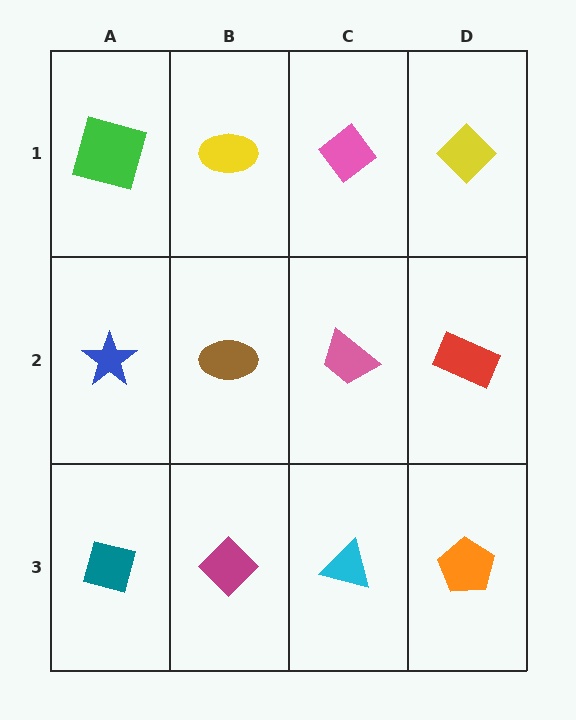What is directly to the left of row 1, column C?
A yellow ellipse.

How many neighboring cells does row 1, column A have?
2.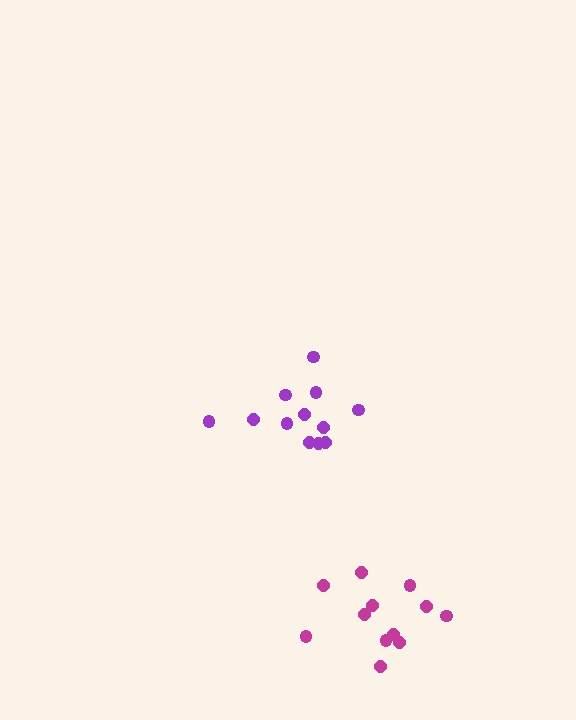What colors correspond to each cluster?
The clusters are colored: magenta, purple.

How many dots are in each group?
Group 1: 12 dots, Group 2: 12 dots (24 total).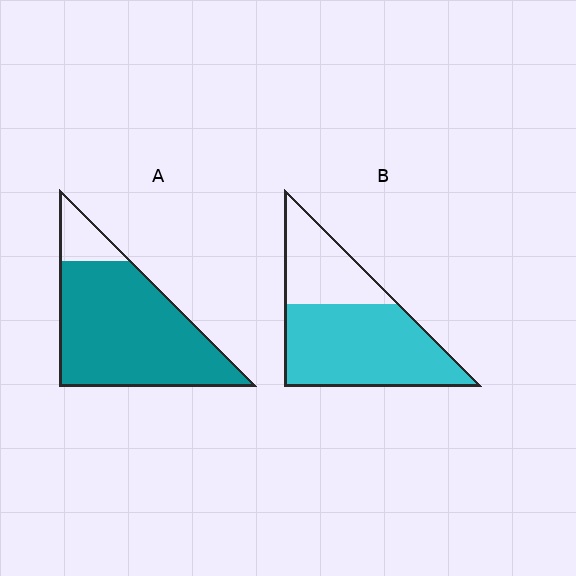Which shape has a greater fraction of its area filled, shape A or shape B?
Shape A.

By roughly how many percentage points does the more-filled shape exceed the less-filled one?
By roughly 20 percentage points (A over B).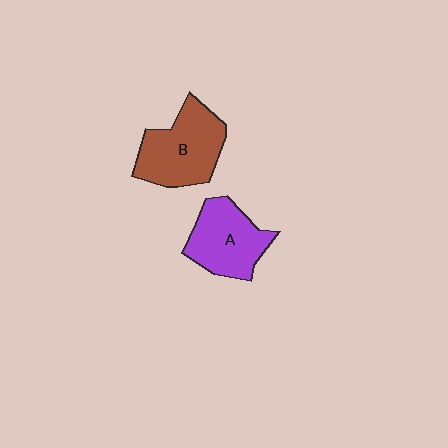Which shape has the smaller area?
Shape A (purple).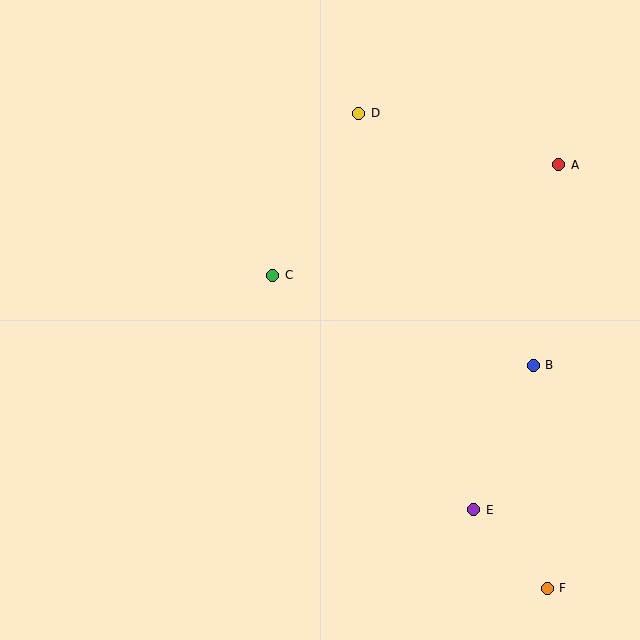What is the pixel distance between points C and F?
The distance between C and F is 416 pixels.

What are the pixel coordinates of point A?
Point A is at (559, 165).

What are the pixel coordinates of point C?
Point C is at (273, 275).